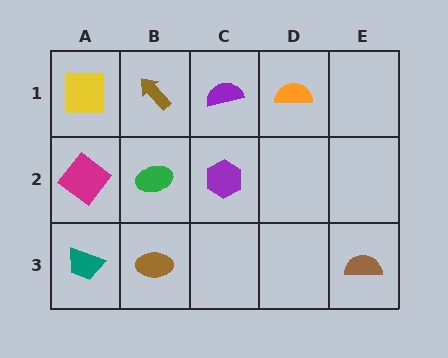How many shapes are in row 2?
3 shapes.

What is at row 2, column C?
A purple hexagon.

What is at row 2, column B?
A green ellipse.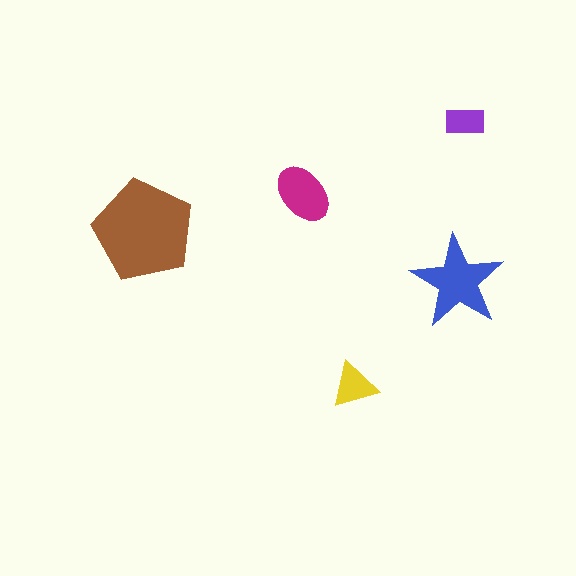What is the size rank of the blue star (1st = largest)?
2nd.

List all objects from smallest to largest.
The purple rectangle, the yellow triangle, the magenta ellipse, the blue star, the brown pentagon.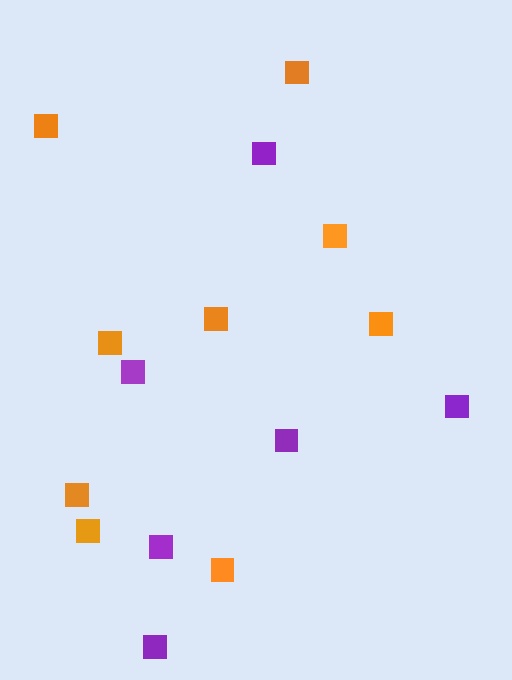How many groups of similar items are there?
There are 2 groups: one group of orange squares (9) and one group of purple squares (6).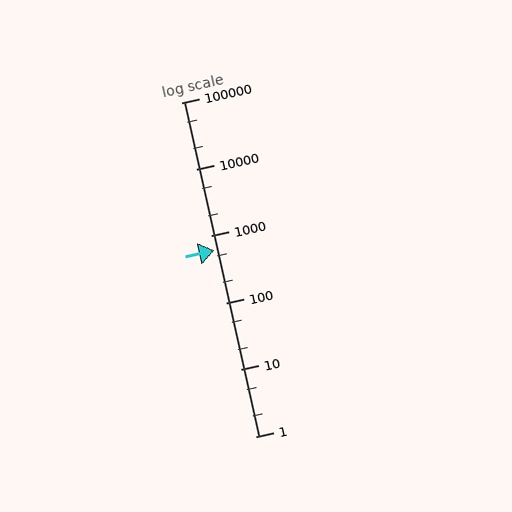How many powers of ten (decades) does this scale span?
The scale spans 5 decades, from 1 to 100000.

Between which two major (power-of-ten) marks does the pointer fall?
The pointer is between 100 and 1000.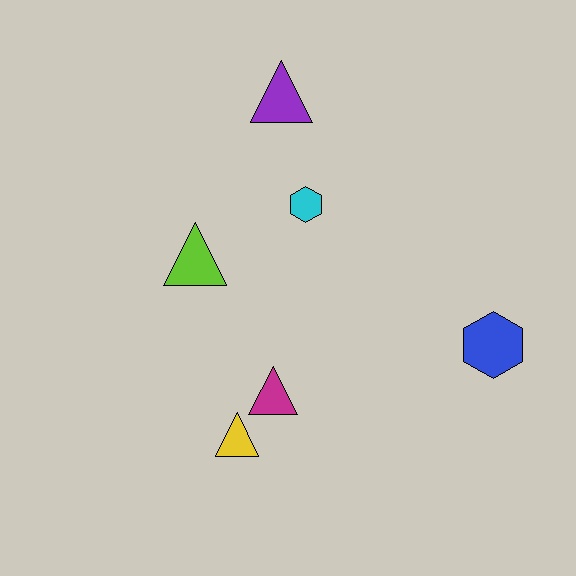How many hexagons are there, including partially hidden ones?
There are 2 hexagons.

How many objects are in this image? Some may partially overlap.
There are 6 objects.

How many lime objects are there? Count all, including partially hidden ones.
There is 1 lime object.